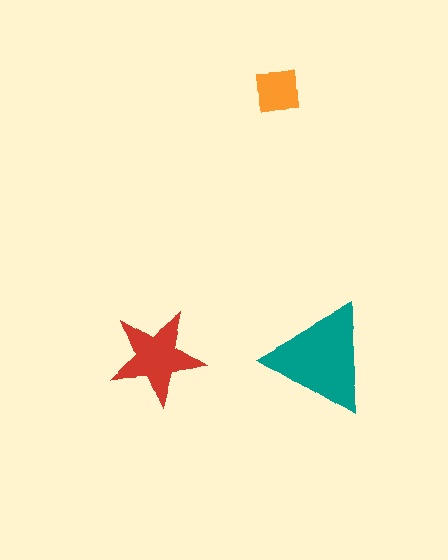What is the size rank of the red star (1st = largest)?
2nd.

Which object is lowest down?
The teal triangle is bottommost.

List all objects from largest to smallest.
The teal triangle, the red star, the orange square.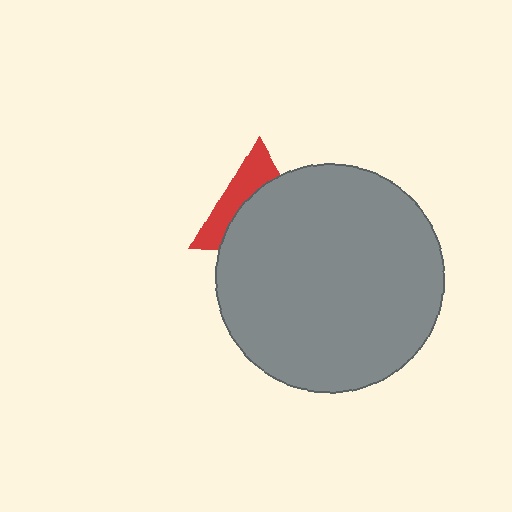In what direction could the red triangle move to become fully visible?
The red triangle could move toward the upper-left. That would shift it out from behind the gray circle entirely.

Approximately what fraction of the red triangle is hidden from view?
Roughly 61% of the red triangle is hidden behind the gray circle.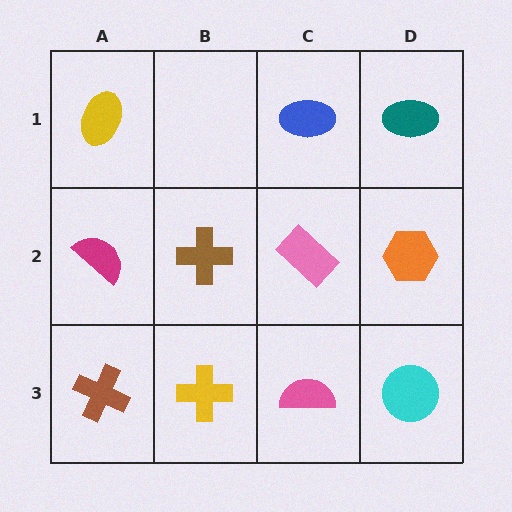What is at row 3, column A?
A brown cross.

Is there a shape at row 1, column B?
No, that cell is empty.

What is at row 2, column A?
A magenta semicircle.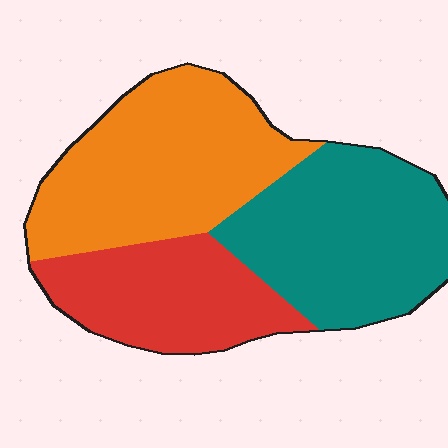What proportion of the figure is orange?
Orange takes up about two fifths (2/5) of the figure.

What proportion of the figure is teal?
Teal takes up about three eighths (3/8) of the figure.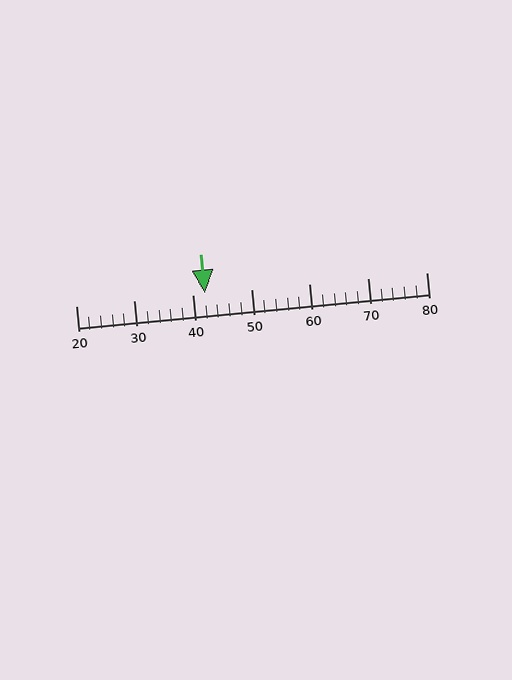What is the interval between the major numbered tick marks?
The major tick marks are spaced 10 units apart.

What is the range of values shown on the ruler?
The ruler shows values from 20 to 80.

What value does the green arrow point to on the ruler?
The green arrow points to approximately 42.